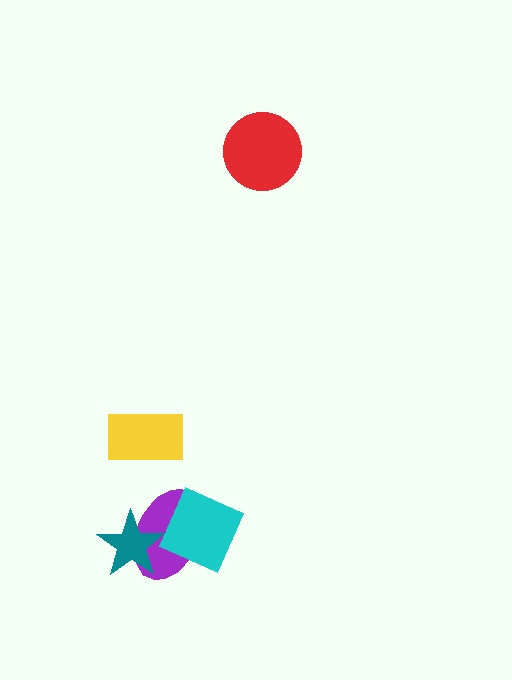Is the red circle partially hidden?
No, no other shape covers it.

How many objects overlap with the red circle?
0 objects overlap with the red circle.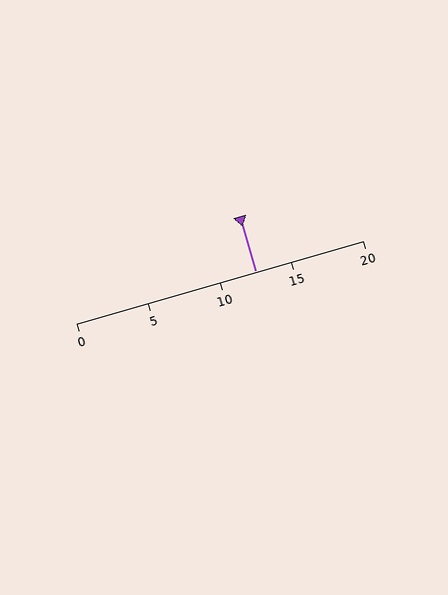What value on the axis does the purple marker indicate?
The marker indicates approximately 12.5.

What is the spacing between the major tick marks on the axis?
The major ticks are spaced 5 apart.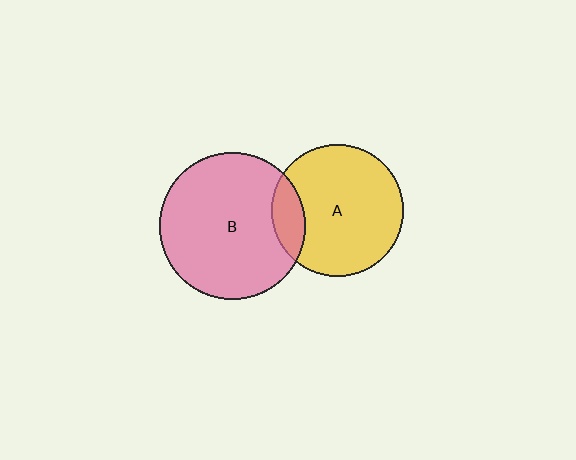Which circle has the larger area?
Circle B (pink).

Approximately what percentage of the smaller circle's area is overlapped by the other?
Approximately 15%.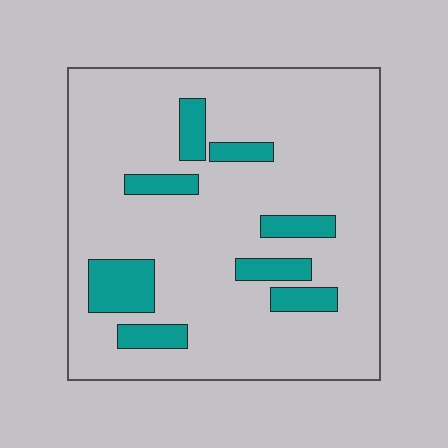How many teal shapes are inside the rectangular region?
8.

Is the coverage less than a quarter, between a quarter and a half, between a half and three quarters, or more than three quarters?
Less than a quarter.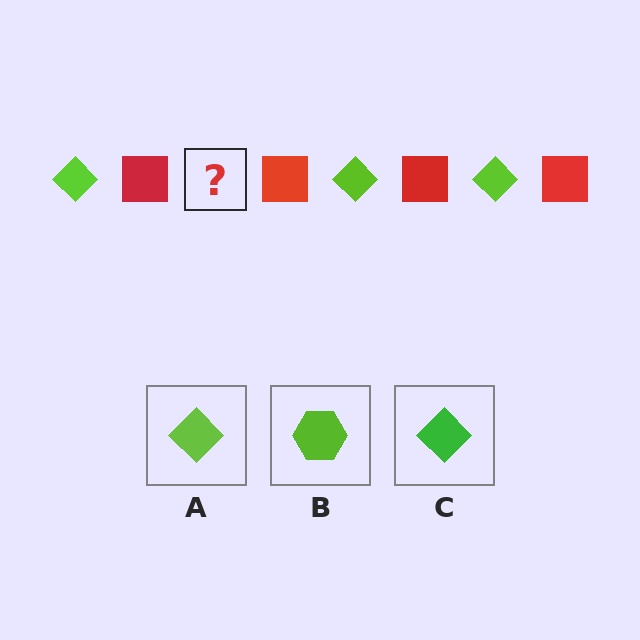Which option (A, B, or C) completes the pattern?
A.